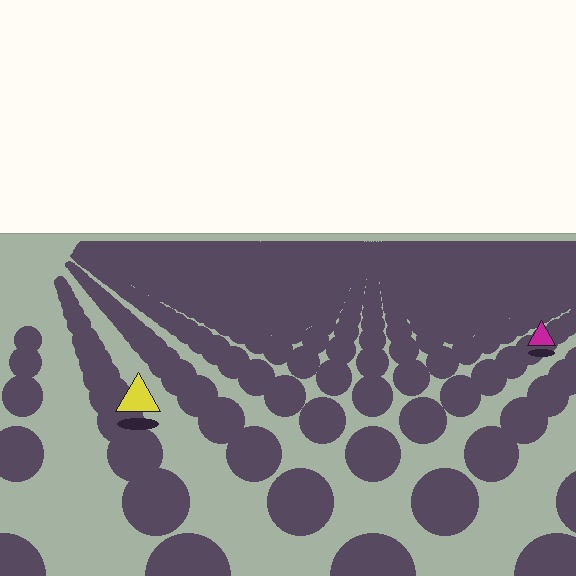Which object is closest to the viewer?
The yellow triangle is closest. The texture marks near it are larger and more spread out.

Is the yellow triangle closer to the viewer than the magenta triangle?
Yes. The yellow triangle is closer — you can tell from the texture gradient: the ground texture is coarser near it.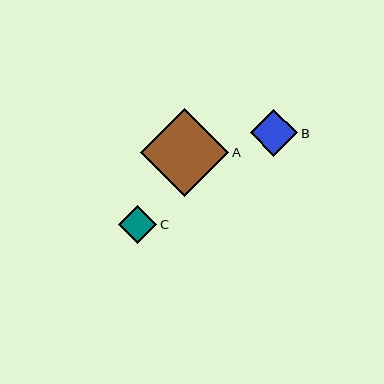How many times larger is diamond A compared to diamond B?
Diamond A is approximately 1.9 times the size of diamond B.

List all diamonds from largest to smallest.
From largest to smallest: A, B, C.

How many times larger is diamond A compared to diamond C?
Diamond A is approximately 2.3 times the size of diamond C.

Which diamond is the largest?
Diamond A is the largest with a size of approximately 88 pixels.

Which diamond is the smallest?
Diamond C is the smallest with a size of approximately 38 pixels.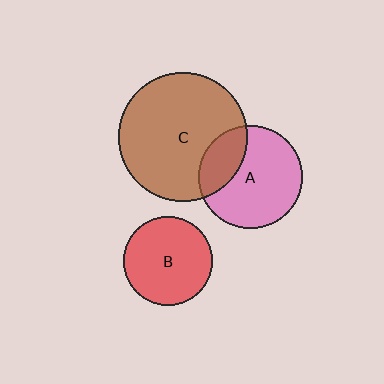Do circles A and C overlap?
Yes.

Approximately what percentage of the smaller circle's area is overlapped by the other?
Approximately 25%.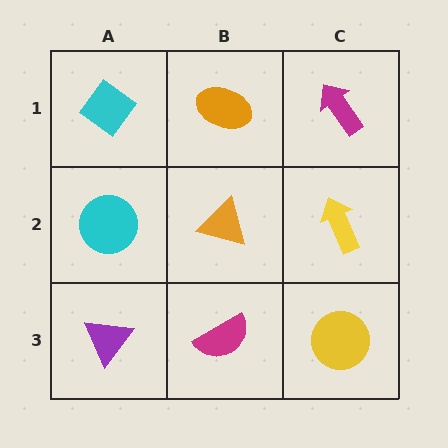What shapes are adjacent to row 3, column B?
An orange triangle (row 2, column B), a purple triangle (row 3, column A), a yellow circle (row 3, column C).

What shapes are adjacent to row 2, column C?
A magenta arrow (row 1, column C), a yellow circle (row 3, column C), an orange triangle (row 2, column B).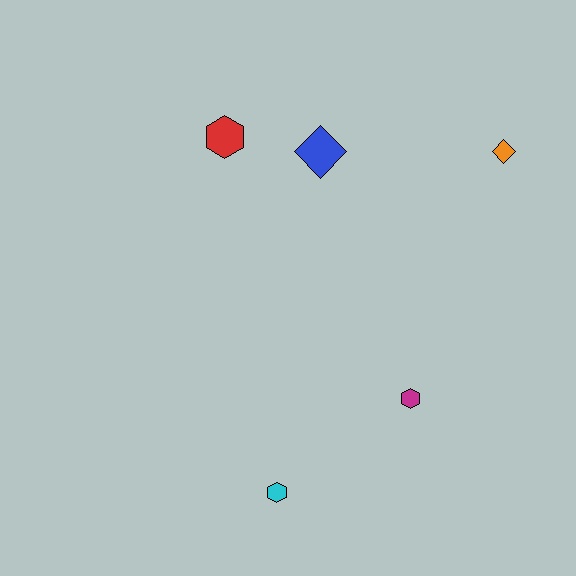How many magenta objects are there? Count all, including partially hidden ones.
There is 1 magenta object.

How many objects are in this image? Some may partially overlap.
There are 5 objects.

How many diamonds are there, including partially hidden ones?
There are 2 diamonds.